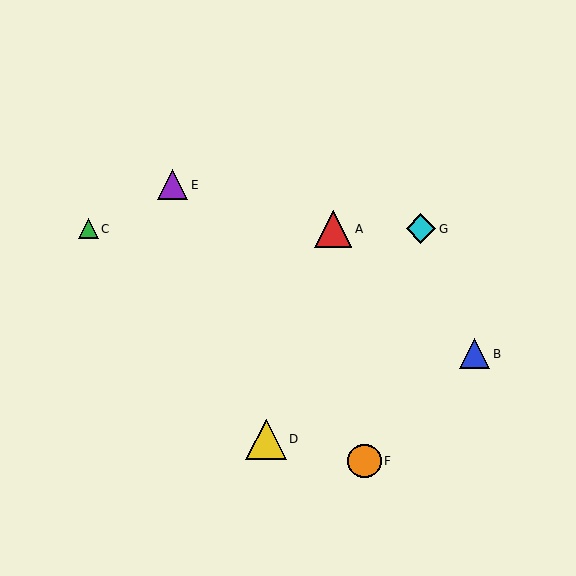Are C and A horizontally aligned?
Yes, both are at y≈229.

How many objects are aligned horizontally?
3 objects (A, C, G) are aligned horizontally.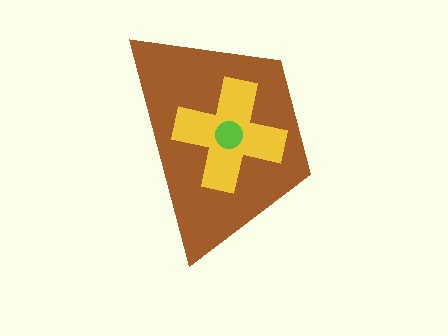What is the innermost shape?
The lime circle.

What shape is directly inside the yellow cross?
The lime circle.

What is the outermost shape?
The brown trapezoid.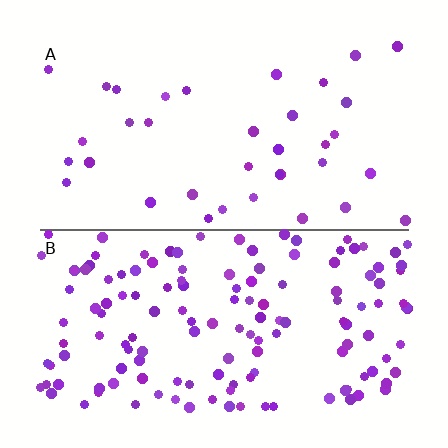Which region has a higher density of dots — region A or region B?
B (the bottom).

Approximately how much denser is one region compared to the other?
Approximately 3.9× — region B over region A.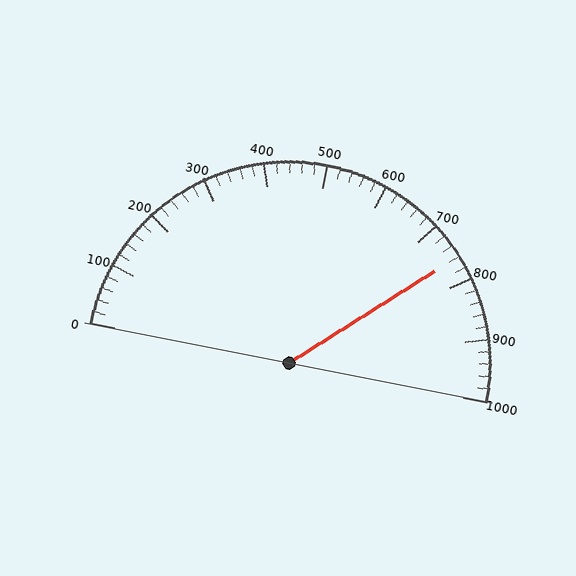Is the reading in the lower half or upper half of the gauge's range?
The reading is in the upper half of the range (0 to 1000).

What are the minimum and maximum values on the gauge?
The gauge ranges from 0 to 1000.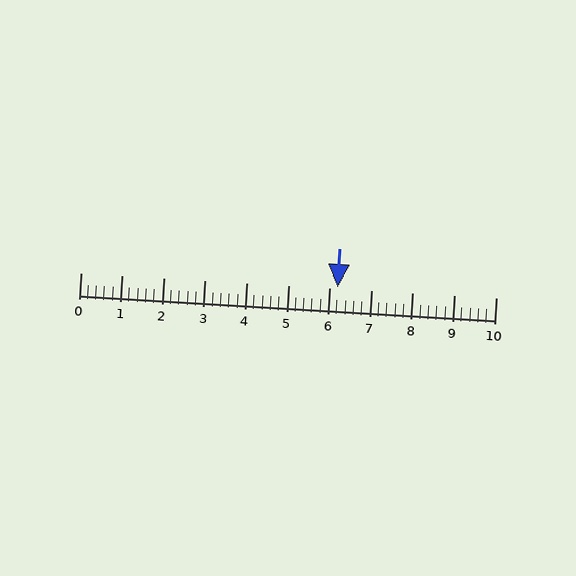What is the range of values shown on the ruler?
The ruler shows values from 0 to 10.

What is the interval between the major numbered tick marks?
The major tick marks are spaced 1 units apart.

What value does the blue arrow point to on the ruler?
The blue arrow points to approximately 6.2.